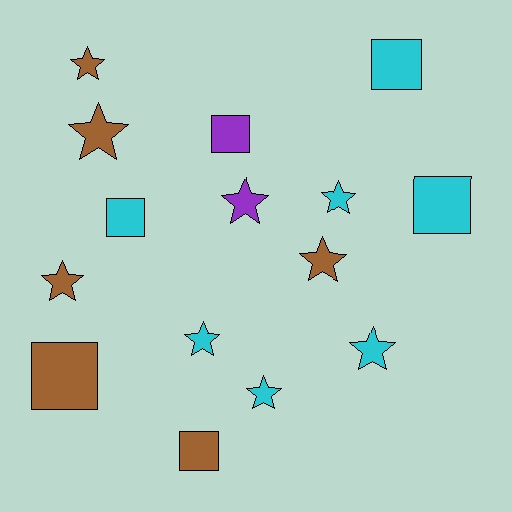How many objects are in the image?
There are 15 objects.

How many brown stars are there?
There are 4 brown stars.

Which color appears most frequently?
Cyan, with 7 objects.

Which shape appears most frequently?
Star, with 9 objects.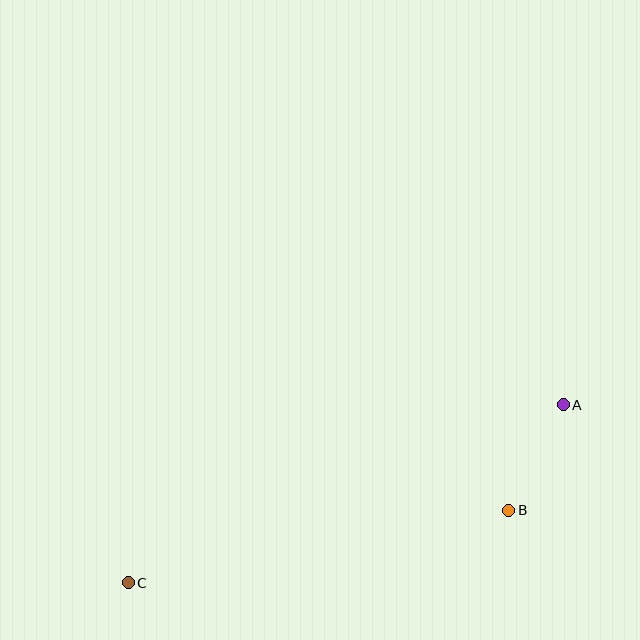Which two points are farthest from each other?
Points A and C are farthest from each other.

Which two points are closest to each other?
Points A and B are closest to each other.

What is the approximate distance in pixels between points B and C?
The distance between B and C is approximately 388 pixels.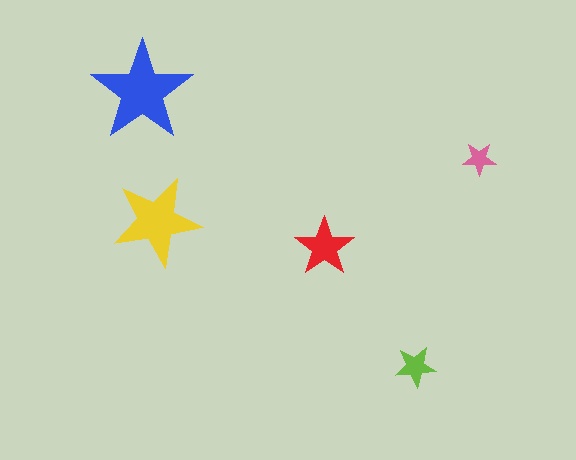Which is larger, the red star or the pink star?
The red one.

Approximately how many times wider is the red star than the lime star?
About 1.5 times wider.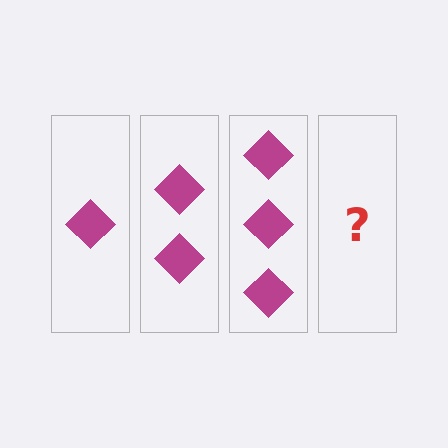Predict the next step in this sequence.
The next step is 4 diamonds.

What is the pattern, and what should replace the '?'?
The pattern is that each step adds one more diamond. The '?' should be 4 diamonds.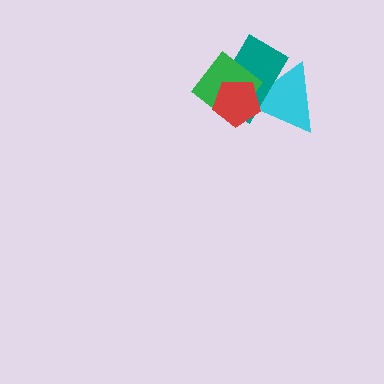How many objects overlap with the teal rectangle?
3 objects overlap with the teal rectangle.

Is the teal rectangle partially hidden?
Yes, it is partially covered by another shape.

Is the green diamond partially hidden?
Yes, it is partially covered by another shape.